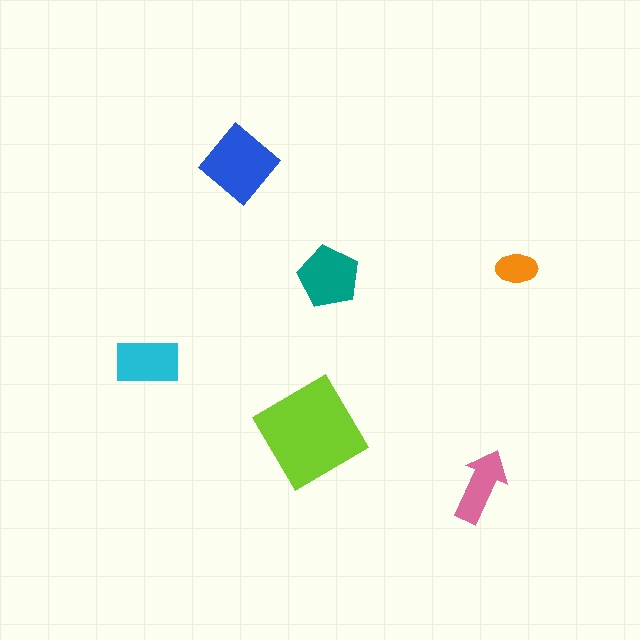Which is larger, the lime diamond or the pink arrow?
The lime diamond.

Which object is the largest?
The lime diamond.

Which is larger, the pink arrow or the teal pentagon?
The teal pentagon.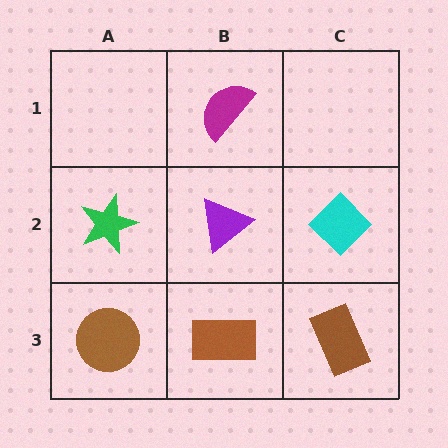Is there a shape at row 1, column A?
No, that cell is empty.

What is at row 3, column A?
A brown circle.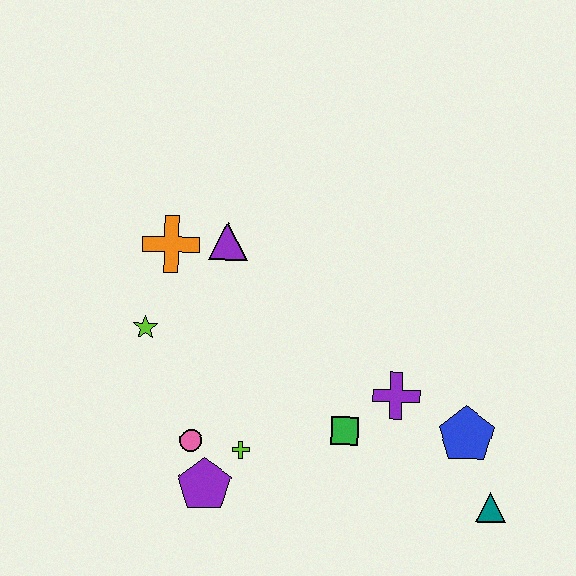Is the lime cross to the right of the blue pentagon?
No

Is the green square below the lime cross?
No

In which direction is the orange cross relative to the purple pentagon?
The orange cross is above the purple pentagon.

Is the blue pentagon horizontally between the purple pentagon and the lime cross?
No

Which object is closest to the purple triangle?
The orange cross is closest to the purple triangle.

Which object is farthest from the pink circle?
The teal triangle is farthest from the pink circle.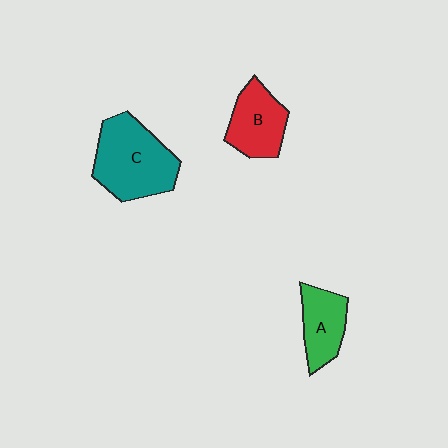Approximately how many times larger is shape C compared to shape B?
Approximately 1.5 times.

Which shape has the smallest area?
Shape A (green).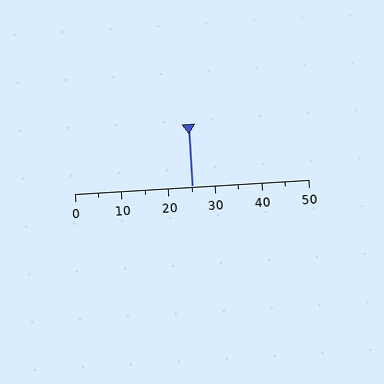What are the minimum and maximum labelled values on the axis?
The axis runs from 0 to 50.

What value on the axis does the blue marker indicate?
The marker indicates approximately 25.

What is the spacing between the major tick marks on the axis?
The major ticks are spaced 10 apart.